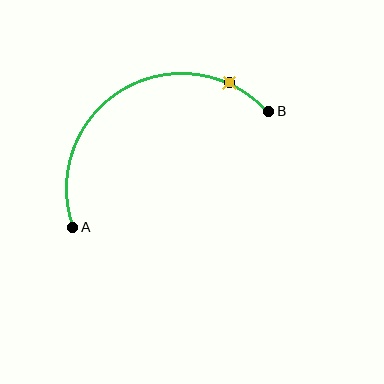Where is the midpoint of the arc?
The arc midpoint is the point on the curve farthest from the straight line joining A and B. It sits above that line.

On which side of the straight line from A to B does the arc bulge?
The arc bulges above the straight line connecting A and B.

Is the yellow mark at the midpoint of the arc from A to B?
No. The yellow mark lies on the arc but is closer to endpoint B. The arc midpoint would be at the point on the curve equidistant along the arc from both A and B.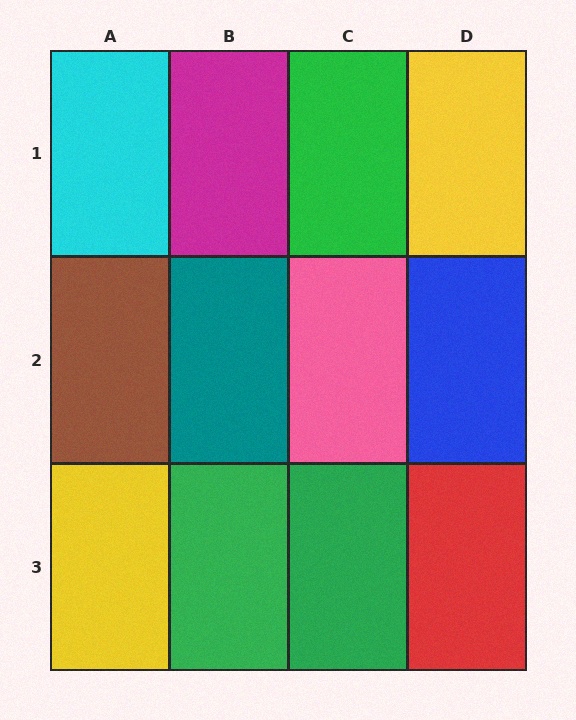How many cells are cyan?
1 cell is cyan.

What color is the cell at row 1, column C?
Green.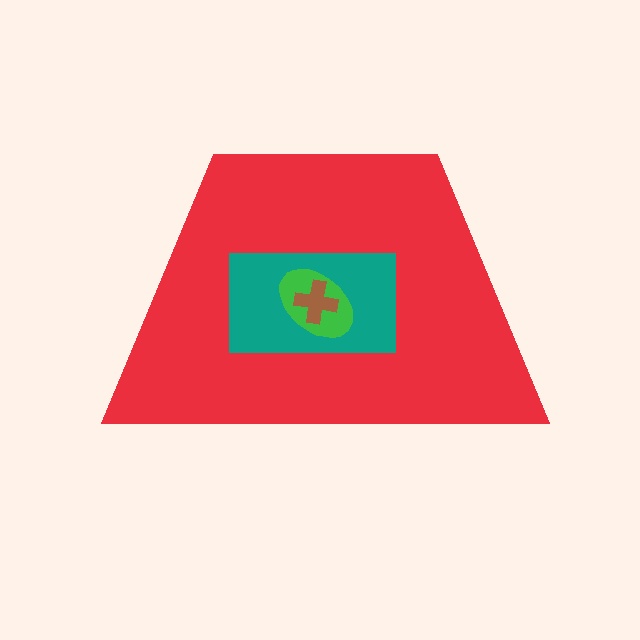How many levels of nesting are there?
4.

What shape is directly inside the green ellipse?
The brown cross.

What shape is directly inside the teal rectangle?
The green ellipse.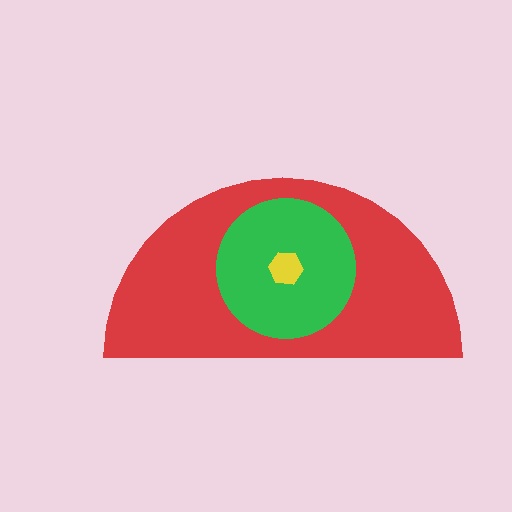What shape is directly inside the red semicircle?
The green circle.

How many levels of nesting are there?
3.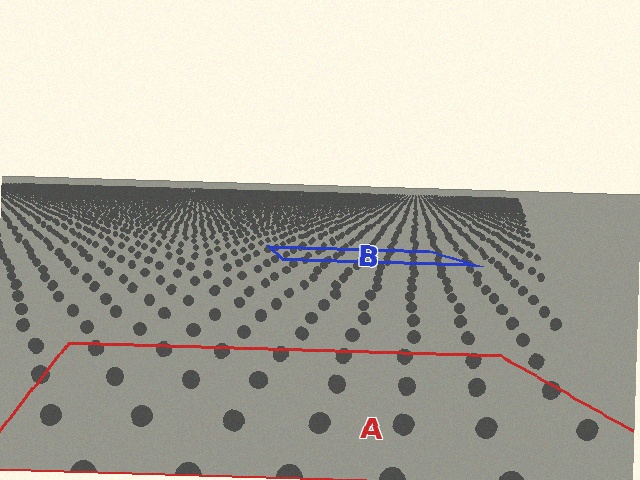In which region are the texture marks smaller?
The texture marks are smaller in region B, because it is farther away.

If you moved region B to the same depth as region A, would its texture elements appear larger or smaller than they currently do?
They would appear larger. At a closer depth, the same texture elements are projected at a bigger on-screen size.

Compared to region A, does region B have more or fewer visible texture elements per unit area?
Region B has more texture elements per unit area — they are packed more densely because it is farther away.